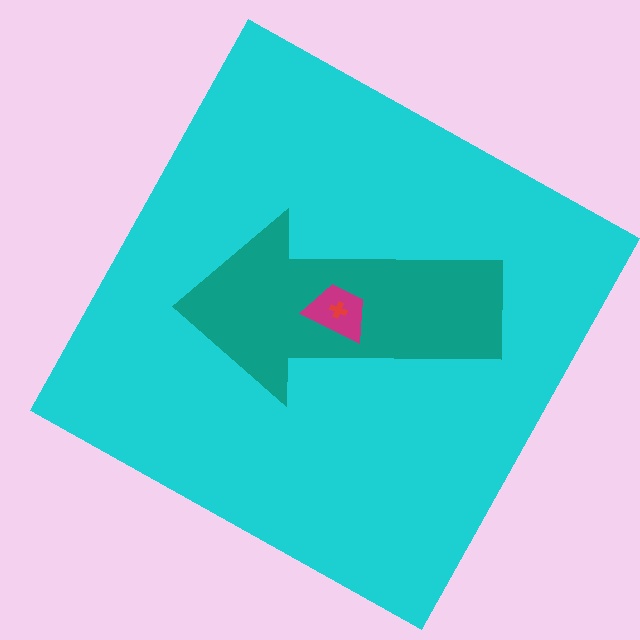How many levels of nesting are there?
4.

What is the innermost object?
The red cross.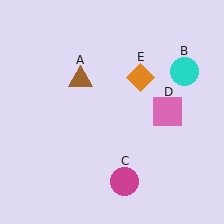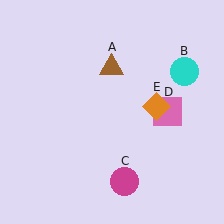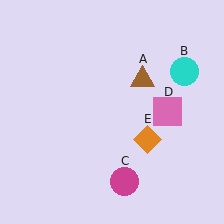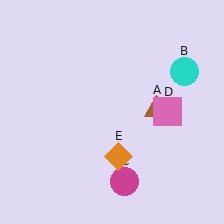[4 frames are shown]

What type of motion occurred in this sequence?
The brown triangle (object A), orange diamond (object E) rotated clockwise around the center of the scene.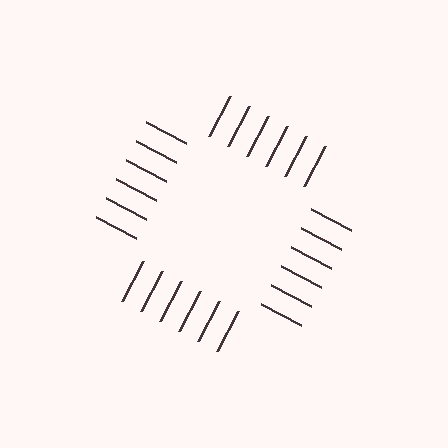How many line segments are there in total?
24 — 6 along each of the 4 edges.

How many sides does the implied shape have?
4 sides — the line-ends trace a square.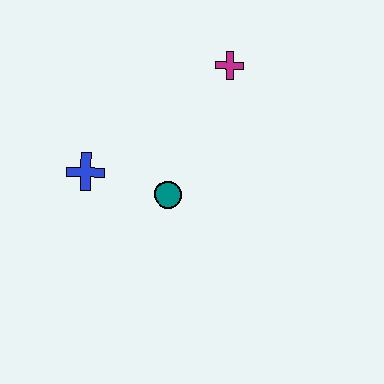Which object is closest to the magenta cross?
The teal circle is closest to the magenta cross.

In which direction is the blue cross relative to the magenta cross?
The blue cross is to the left of the magenta cross.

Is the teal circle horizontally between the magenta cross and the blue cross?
Yes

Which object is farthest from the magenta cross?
The blue cross is farthest from the magenta cross.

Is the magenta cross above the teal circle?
Yes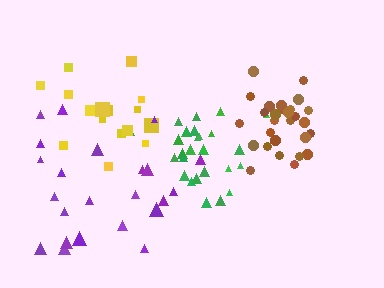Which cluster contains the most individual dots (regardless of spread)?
Brown (28).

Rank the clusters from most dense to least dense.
brown, green, yellow, purple.